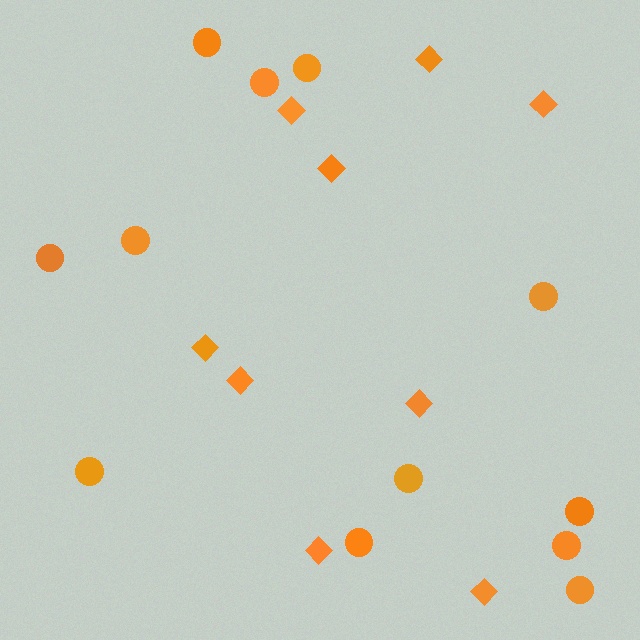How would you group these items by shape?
There are 2 groups: one group of diamonds (9) and one group of circles (12).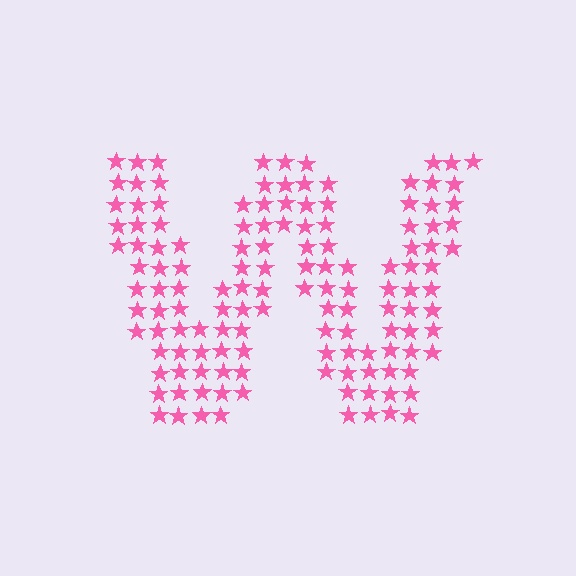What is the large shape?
The large shape is the letter W.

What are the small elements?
The small elements are stars.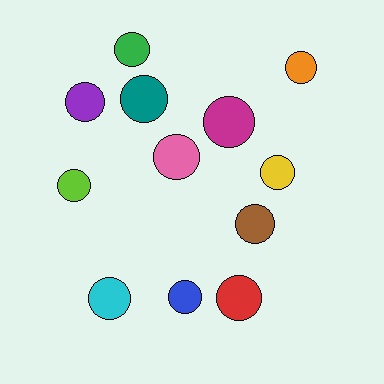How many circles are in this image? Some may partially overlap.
There are 12 circles.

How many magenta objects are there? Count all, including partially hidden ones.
There is 1 magenta object.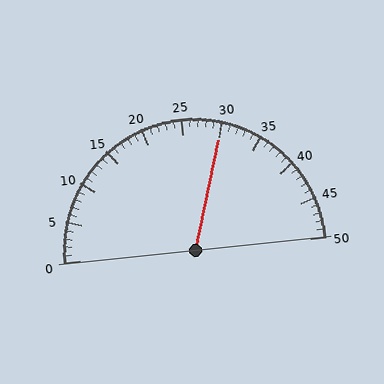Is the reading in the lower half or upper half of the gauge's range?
The reading is in the upper half of the range (0 to 50).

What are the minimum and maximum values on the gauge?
The gauge ranges from 0 to 50.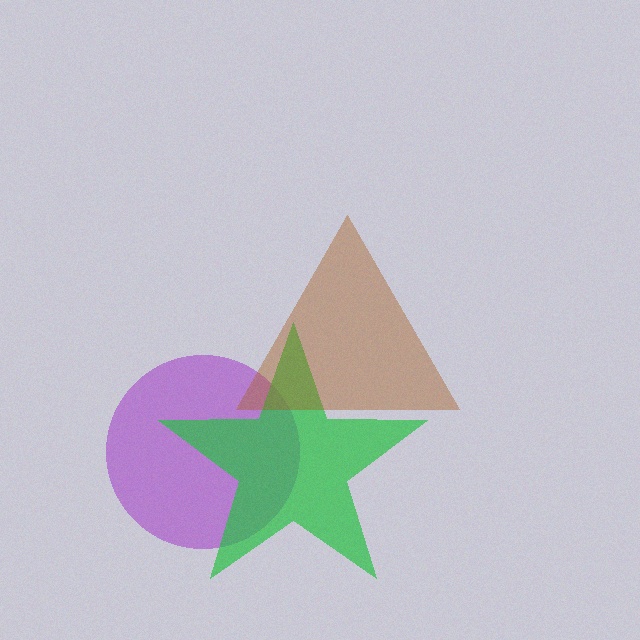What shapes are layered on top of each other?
The layered shapes are: a purple circle, a green star, a brown triangle.